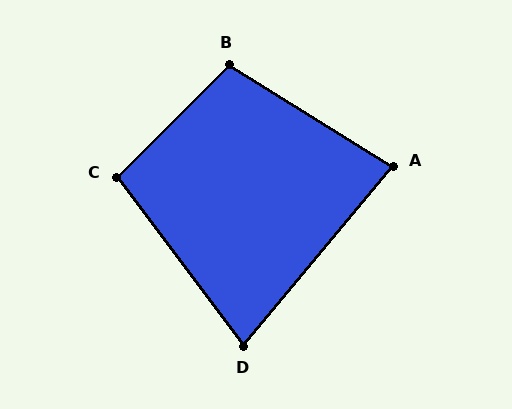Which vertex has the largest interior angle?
B, at approximately 103 degrees.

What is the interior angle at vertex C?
Approximately 98 degrees (obtuse).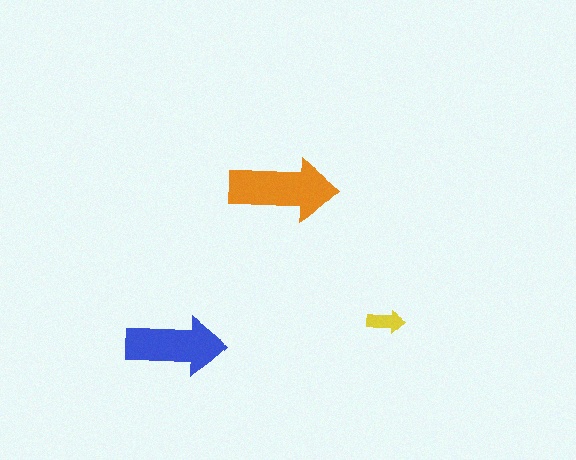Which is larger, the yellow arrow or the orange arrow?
The orange one.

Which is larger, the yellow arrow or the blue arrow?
The blue one.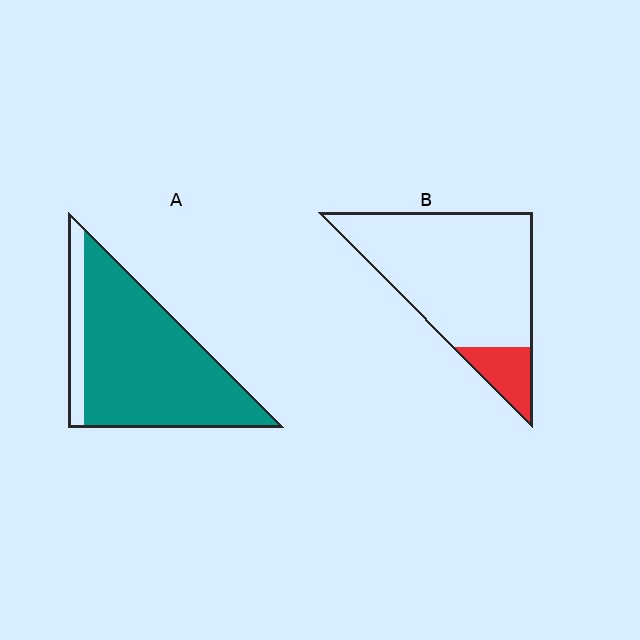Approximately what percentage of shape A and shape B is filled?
A is approximately 85% and B is approximately 15%.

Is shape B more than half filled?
No.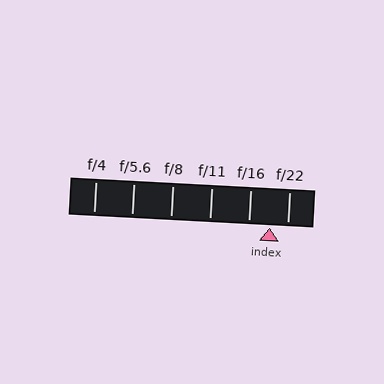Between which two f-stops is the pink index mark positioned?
The index mark is between f/16 and f/22.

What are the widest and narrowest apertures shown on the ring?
The widest aperture shown is f/4 and the narrowest is f/22.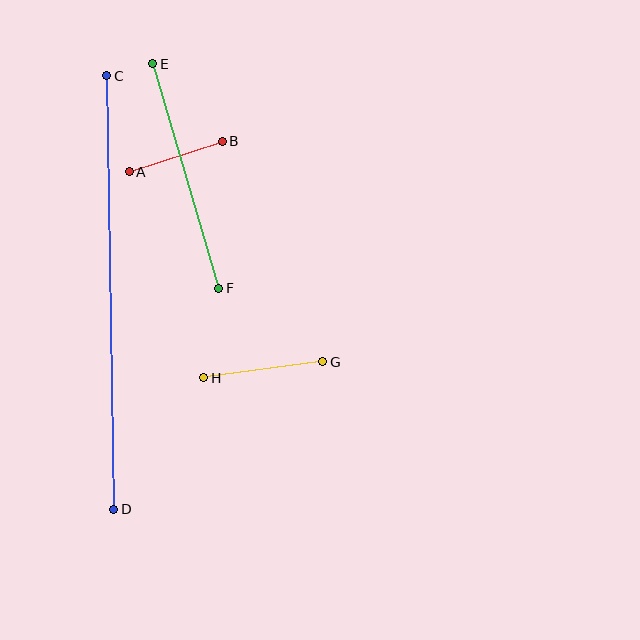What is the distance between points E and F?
The distance is approximately 234 pixels.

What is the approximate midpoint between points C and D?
The midpoint is at approximately (110, 293) pixels.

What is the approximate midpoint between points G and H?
The midpoint is at approximately (263, 370) pixels.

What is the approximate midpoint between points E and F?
The midpoint is at approximately (186, 176) pixels.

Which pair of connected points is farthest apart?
Points C and D are farthest apart.